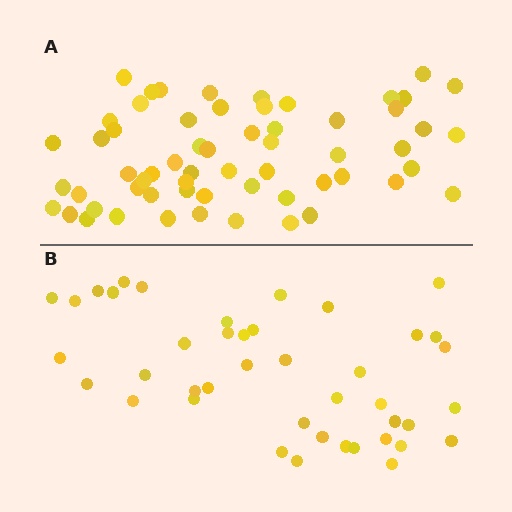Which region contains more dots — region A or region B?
Region A (the top region) has more dots.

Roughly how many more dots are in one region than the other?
Region A has approximately 20 more dots than region B.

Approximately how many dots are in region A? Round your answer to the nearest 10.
About 60 dots.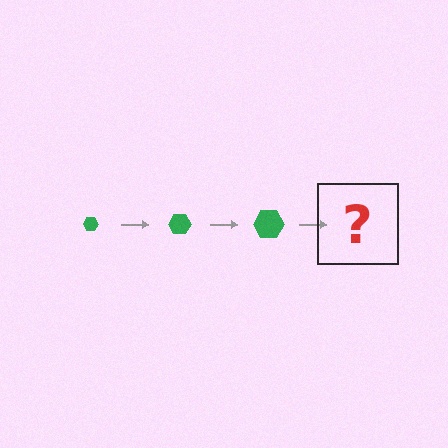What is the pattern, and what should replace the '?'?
The pattern is that the hexagon gets progressively larger each step. The '?' should be a green hexagon, larger than the previous one.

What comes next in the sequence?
The next element should be a green hexagon, larger than the previous one.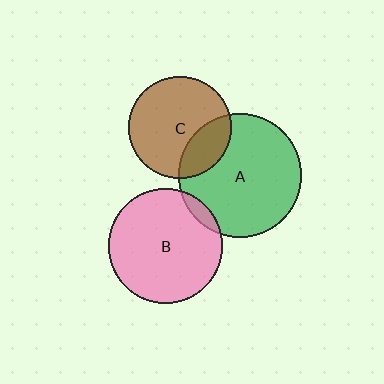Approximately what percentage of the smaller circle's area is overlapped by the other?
Approximately 5%.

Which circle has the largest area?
Circle A (green).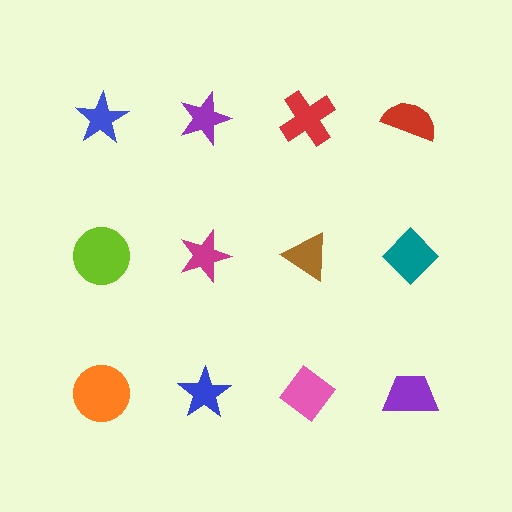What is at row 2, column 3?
A brown triangle.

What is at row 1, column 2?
A purple star.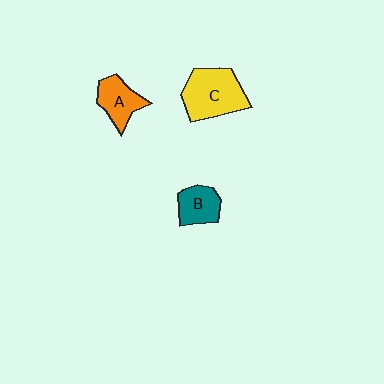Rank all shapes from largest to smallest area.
From largest to smallest: C (yellow), A (orange), B (teal).